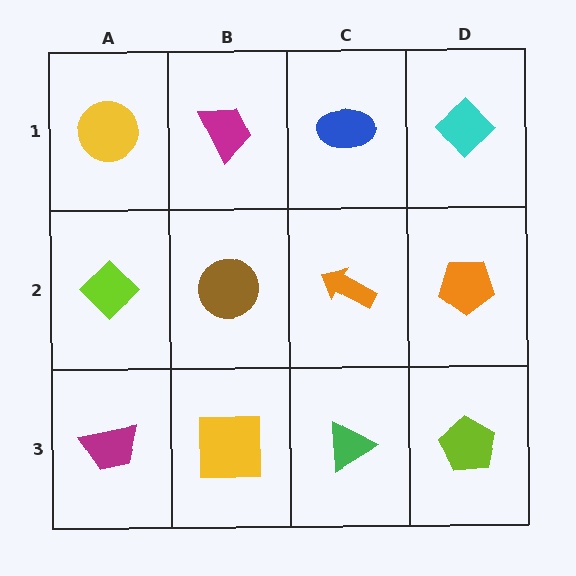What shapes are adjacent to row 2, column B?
A magenta trapezoid (row 1, column B), a yellow square (row 3, column B), a lime diamond (row 2, column A), an orange arrow (row 2, column C).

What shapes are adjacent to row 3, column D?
An orange pentagon (row 2, column D), a green triangle (row 3, column C).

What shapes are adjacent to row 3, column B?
A brown circle (row 2, column B), a magenta trapezoid (row 3, column A), a green triangle (row 3, column C).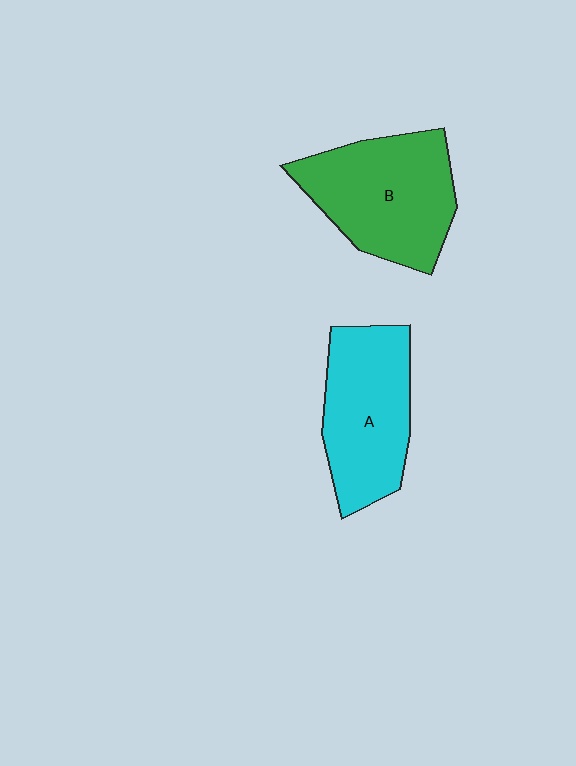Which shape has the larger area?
Shape B (green).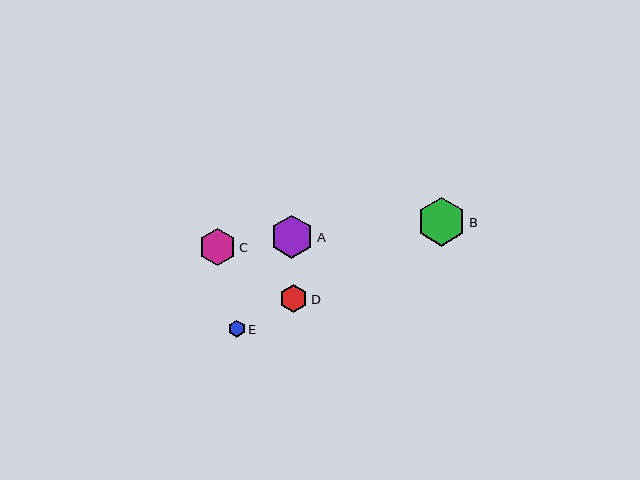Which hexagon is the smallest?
Hexagon E is the smallest with a size of approximately 17 pixels.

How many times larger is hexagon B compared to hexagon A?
Hexagon B is approximately 1.1 times the size of hexagon A.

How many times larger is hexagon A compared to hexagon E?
Hexagon A is approximately 2.6 times the size of hexagon E.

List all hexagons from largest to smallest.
From largest to smallest: B, A, C, D, E.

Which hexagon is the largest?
Hexagon B is the largest with a size of approximately 49 pixels.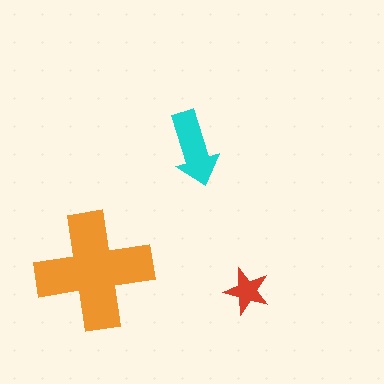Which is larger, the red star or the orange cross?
The orange cross.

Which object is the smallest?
The red star.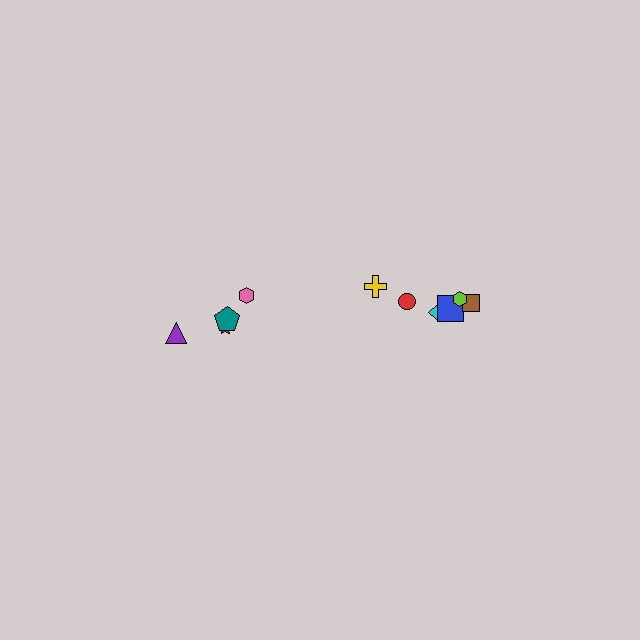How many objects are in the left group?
There are 4 objects.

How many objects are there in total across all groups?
There are 10 objects.